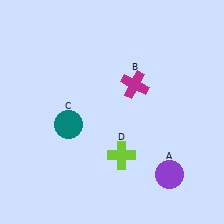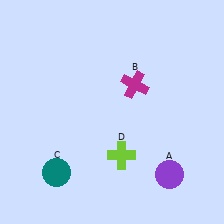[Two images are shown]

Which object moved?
The teal circle (C) moved down.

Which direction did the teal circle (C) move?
The teal circle (C) moved down.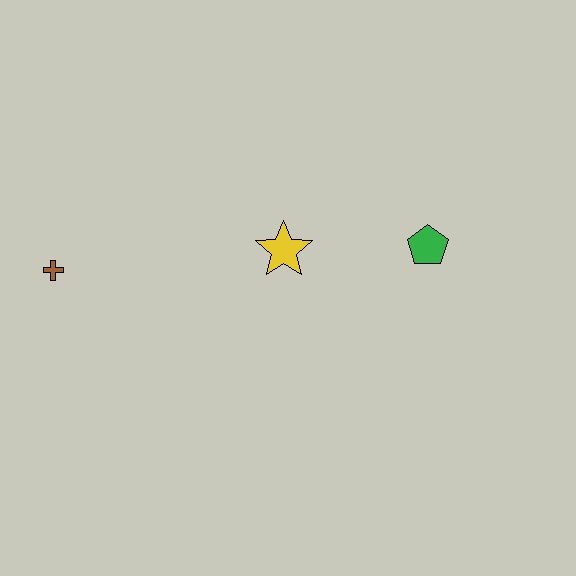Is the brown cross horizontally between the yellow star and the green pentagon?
No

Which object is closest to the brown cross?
The yellow star is closest to the brown cross.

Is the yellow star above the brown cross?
Yes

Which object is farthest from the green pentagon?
The brown cross is farthest from the green pentagon.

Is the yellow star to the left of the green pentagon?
Yes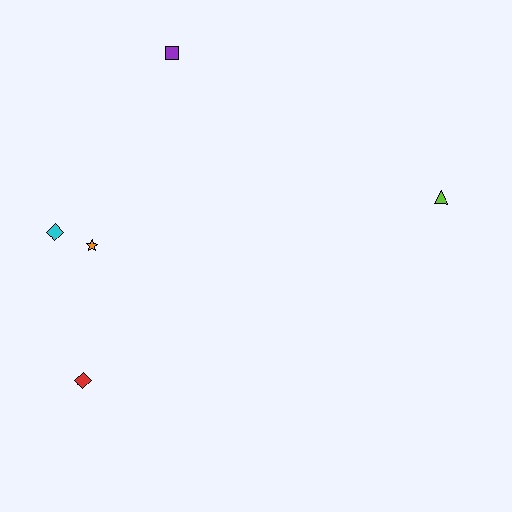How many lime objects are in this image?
There is 1 lime object.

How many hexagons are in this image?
There are no hexagons.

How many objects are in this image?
There are 5 objects.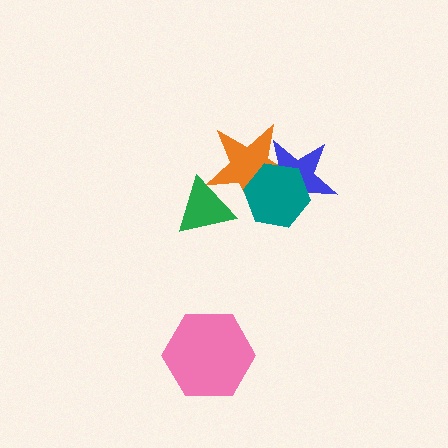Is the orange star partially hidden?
Yes, it is partially covered by another shape.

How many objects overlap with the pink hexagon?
0 objects overlap with the pink hexagon.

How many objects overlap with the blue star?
2 objects overlap with the blue star.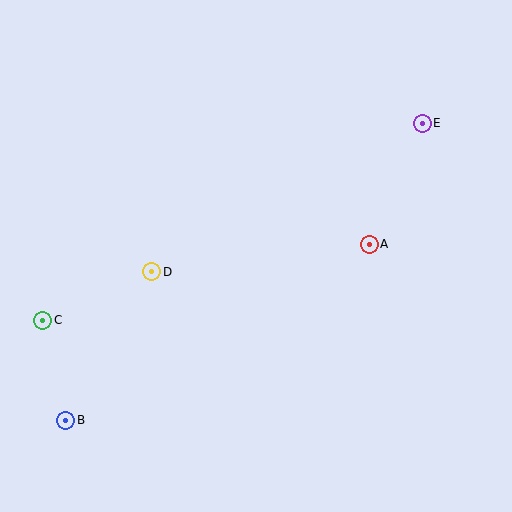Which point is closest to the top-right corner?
Point E is closest to the top-right corner.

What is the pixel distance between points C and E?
The distance between C and E is 427 pixels.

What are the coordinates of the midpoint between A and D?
The midpoint between A and D is at (261, 258).